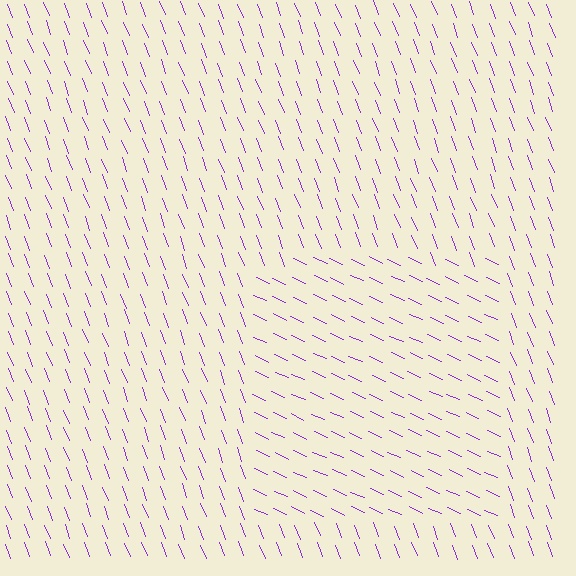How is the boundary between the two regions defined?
The boundary is defined purely by a change in line orientation (approximately 45 degrees difference). All lines are the same color and thickness.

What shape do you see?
I see a rectangle.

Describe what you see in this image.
The image is filled with small purple line segments. A rectangle region in the image has lines oriented differently from the surrounding lines, creating a visible texture boundary.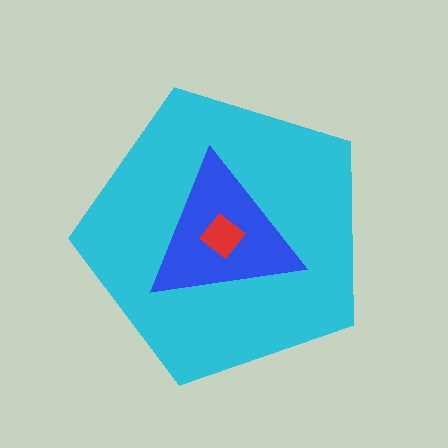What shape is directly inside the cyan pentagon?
The blue triangle.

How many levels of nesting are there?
3.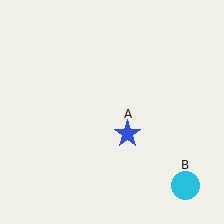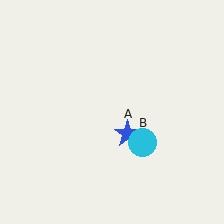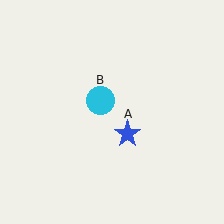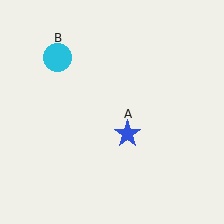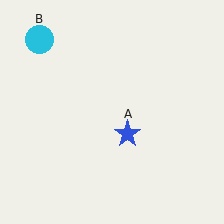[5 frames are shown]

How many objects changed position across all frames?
1 object changed position: cyan circle (object B).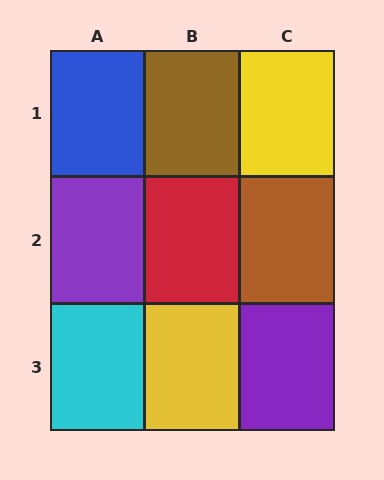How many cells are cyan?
1 cell is cyan.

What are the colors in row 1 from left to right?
Blue, brown, yellow.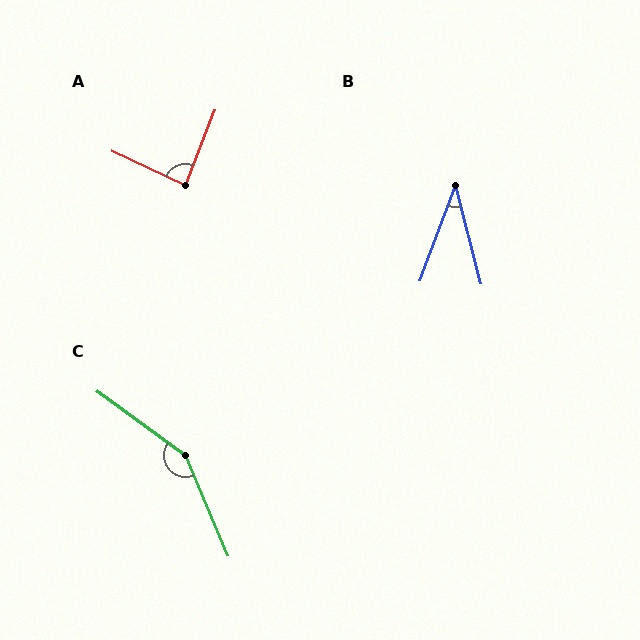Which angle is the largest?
C, at approximately 149 degrees.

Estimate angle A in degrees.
Approximately 87 degrees.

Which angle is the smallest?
B, at approximately 35 degrees.